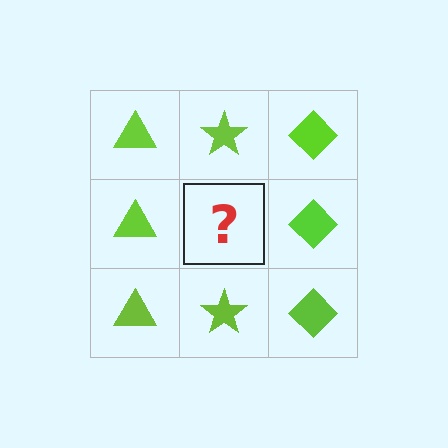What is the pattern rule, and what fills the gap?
The rule is that each column has a consistent shape. The gap should be filled with a lime star.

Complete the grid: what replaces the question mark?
The question mark should be replaced with a lime star.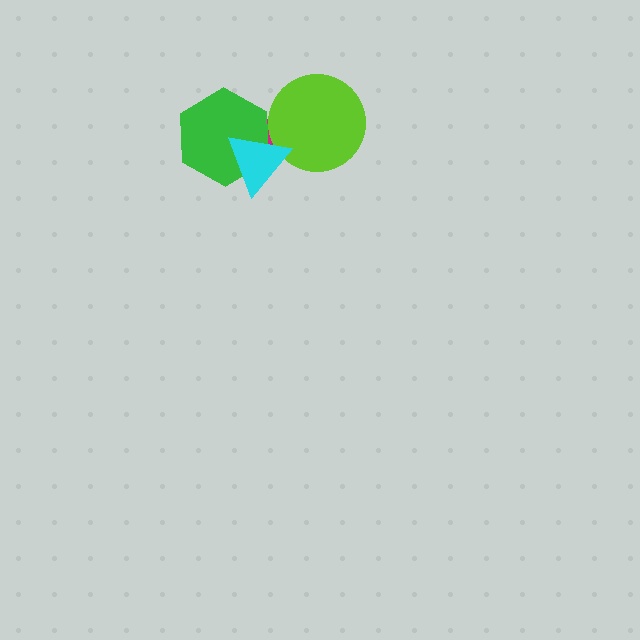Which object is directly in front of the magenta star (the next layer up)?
The lime circle is directly in front of the magenta star.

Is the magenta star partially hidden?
Yes, it is partially covered by another shape.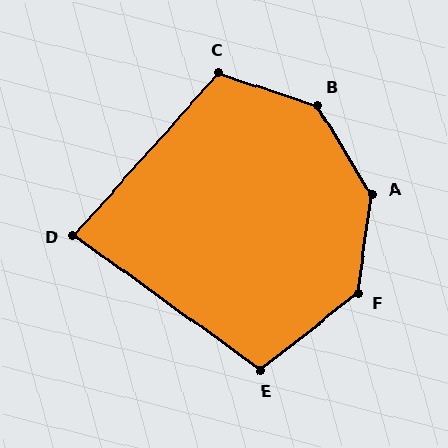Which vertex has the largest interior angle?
A, at approximately 141 degrees.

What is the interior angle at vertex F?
Approximately 136 degrees (obtuse).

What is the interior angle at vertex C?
Approximately 114 degrees (obtuse).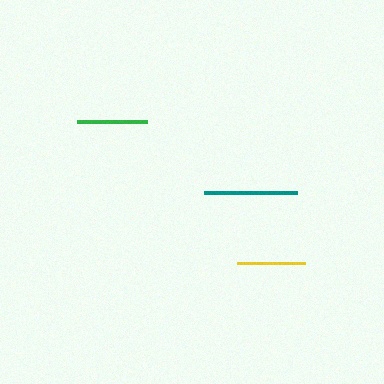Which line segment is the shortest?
The yellow line is the shortest at approximately 68 pixels.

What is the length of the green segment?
The green segment is approximately 70 pixels long.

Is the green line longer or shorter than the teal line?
The teal line is longer than the green line.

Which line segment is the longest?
The teal line is the longest at approximately 94 pixels.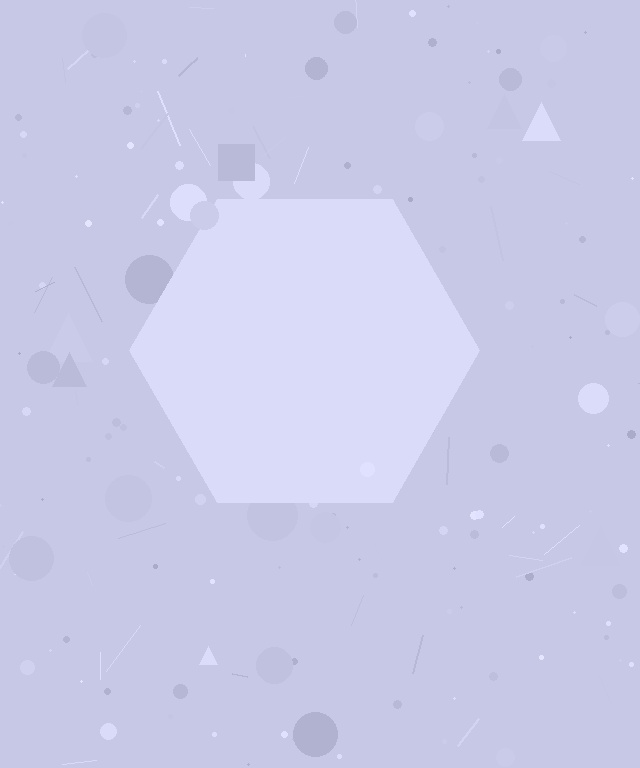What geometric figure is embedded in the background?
A hexagon is embedded in the background.